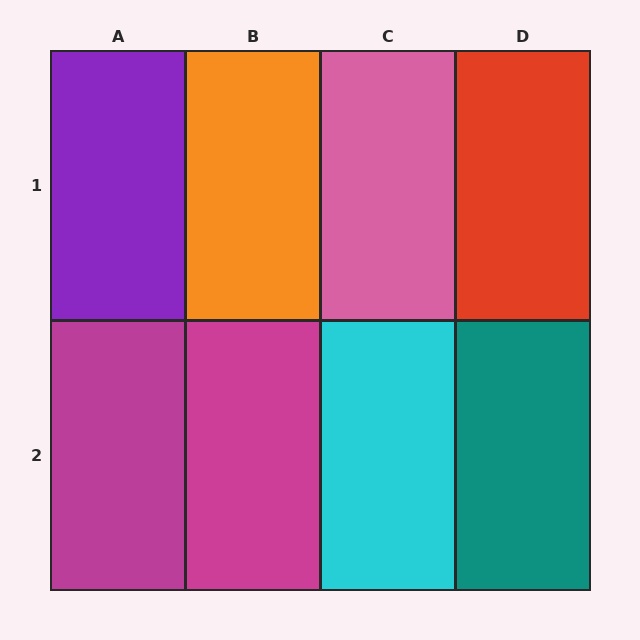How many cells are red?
1 cell is red.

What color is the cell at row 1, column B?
Orange.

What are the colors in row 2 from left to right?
Magenta, magenta, cyan, teal.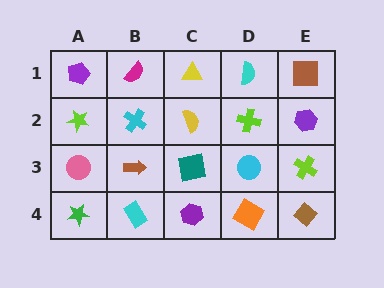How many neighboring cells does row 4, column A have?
2.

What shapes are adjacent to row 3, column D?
A lime cross (row 2, column D), an orange diamond (row 4, column D), a teal square (row 3, column C), a lime cross (row 3, column E).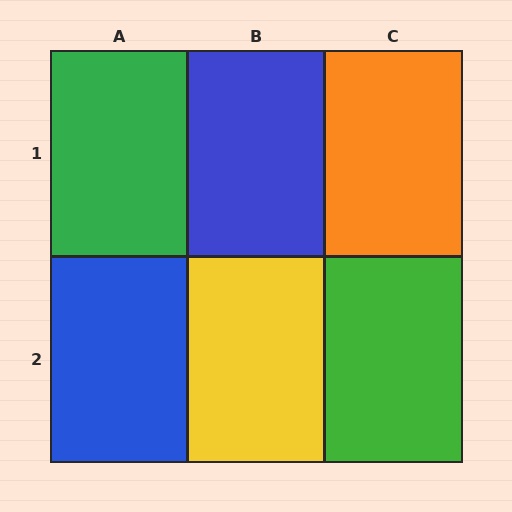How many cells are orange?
1 cell is orange.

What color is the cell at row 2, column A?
Blue.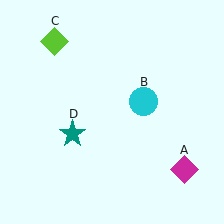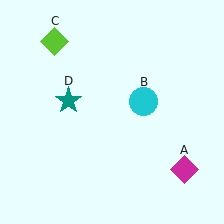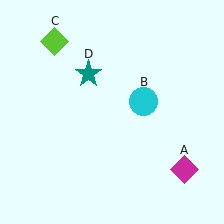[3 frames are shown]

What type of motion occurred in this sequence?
The teal star (object D) rotated clockwise around the center of the scene.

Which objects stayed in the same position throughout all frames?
Magenta diamond (object A) and cyan circle (object B) and lime diamond (object C) remained stationary.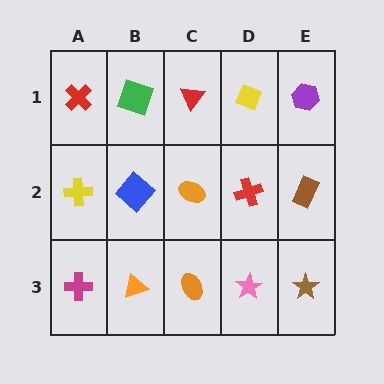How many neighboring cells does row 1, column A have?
2.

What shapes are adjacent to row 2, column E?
A purple hexagon (row 1, column E), a brown star (row 3, column E), a red cross (row 2, column D).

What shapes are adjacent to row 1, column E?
A brown rectangle (row 2, column E), a yellow diamond (row 1, column D).